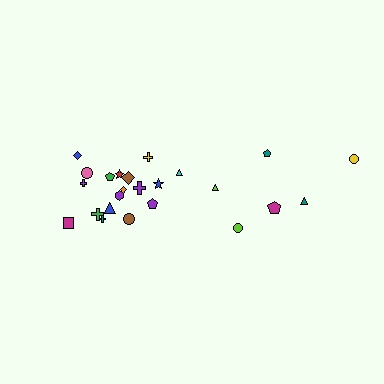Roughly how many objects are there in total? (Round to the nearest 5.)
Roughly 25 objects in total.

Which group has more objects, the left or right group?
The left group.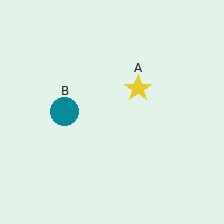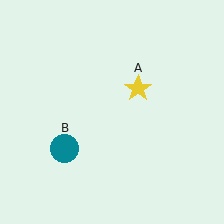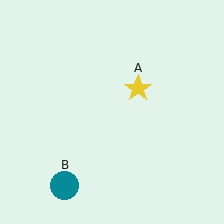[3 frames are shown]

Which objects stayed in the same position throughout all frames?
Yellow star (object A) remained stationary.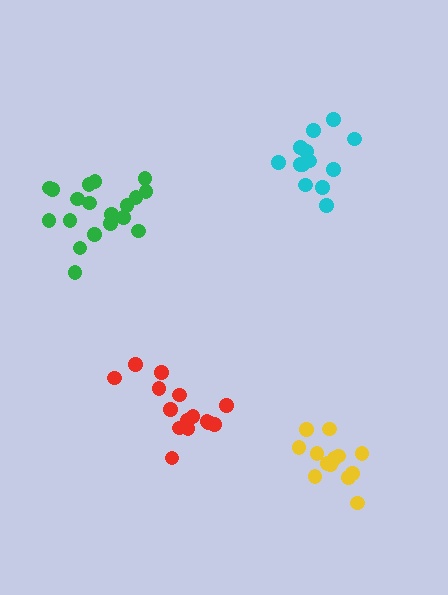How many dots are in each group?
Group 1: 19 dots, Group 2: 15 dots, Group 3: 13 dots, Group 4: 13 dots (60 total).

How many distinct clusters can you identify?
There are 4 distinct clusters.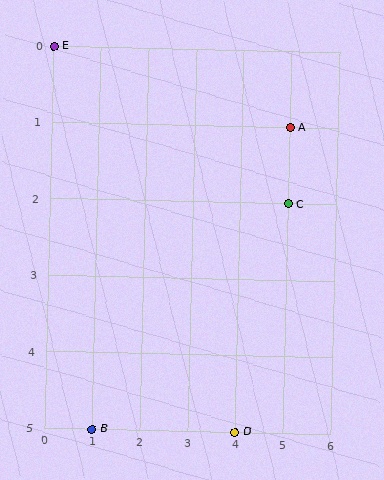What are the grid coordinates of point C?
Point C is at grid coordinates (5, 2).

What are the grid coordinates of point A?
Point A is at grid coordinates (5, 1).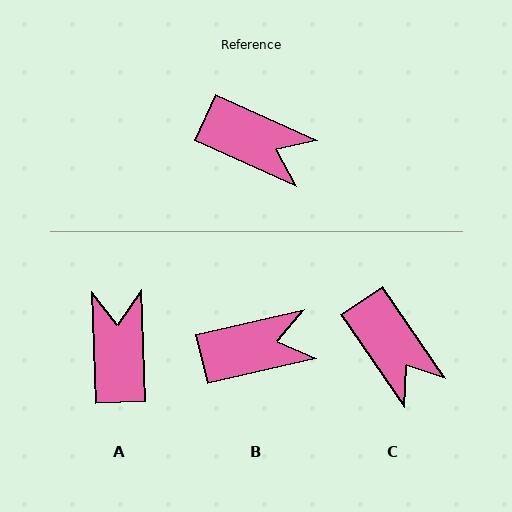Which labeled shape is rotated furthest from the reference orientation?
A, about 116 degrees away.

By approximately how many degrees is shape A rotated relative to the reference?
Approximately 116 degrees counter-clockwise.